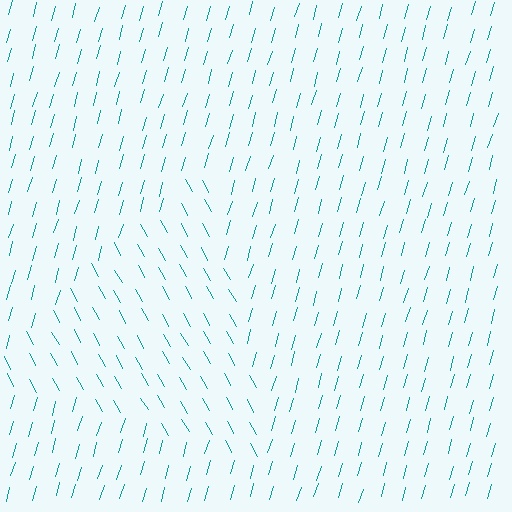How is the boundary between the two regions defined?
The boundary is defined purely by a change in line orientation (approximately 45 degrees difference). All lines are the same color and thickness.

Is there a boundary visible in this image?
Yes, there is a texture boundary formed by a change in line orientation.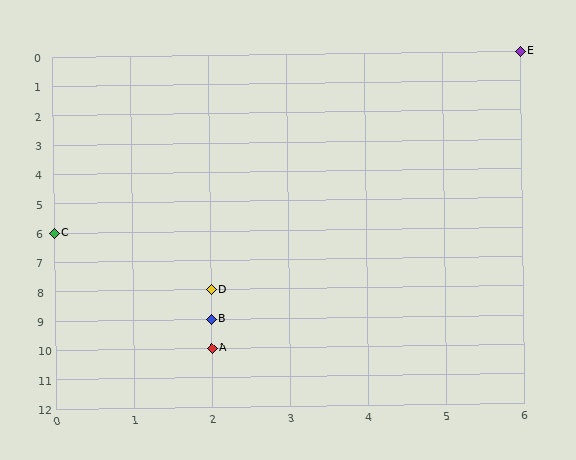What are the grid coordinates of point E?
Point E is at grid coordinates (6, 0).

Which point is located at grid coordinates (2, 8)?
Point D is at (2, 8).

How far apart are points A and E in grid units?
Points A and E are 4 columns and 10 rows apart (about 10.8 grid units diagonally).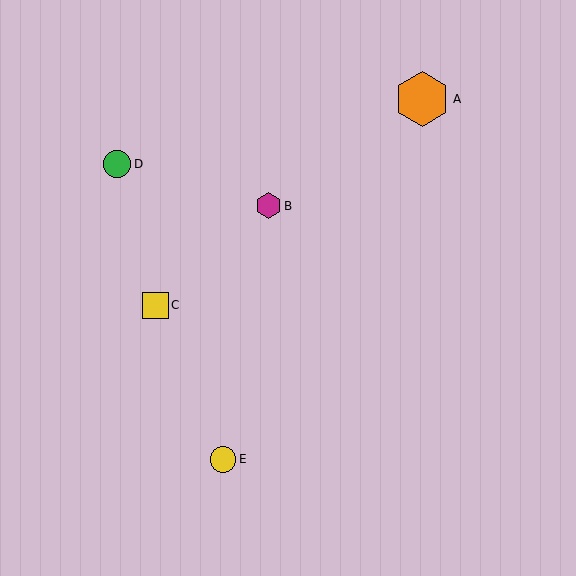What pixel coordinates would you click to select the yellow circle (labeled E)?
Click at (223, 459) to select the yellow circle E.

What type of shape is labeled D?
Shape D is a green circle.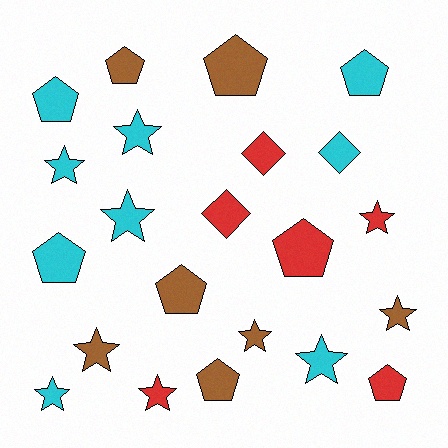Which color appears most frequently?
Cyan, with 9 objects.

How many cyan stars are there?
There are 5 cyan stars.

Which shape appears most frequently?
Star, with 10 objects.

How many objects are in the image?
There are 22 objects.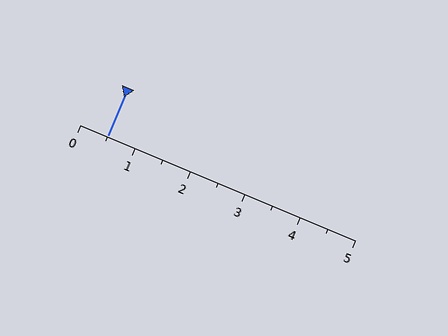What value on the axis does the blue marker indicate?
The marker indicates approximately 0.5.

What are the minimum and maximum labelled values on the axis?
The axis runs from 0 to 5.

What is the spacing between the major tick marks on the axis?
The major ticks are spaced 1 apart.